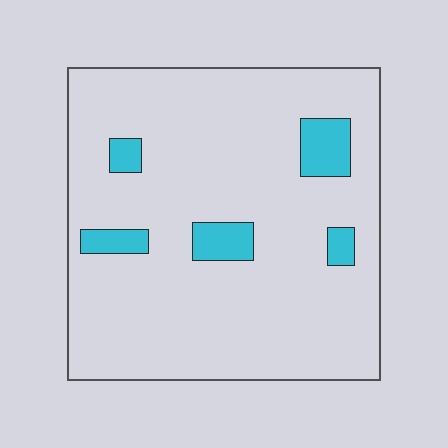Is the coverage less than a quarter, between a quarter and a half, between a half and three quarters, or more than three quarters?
Less than a quarter.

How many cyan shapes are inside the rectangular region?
5.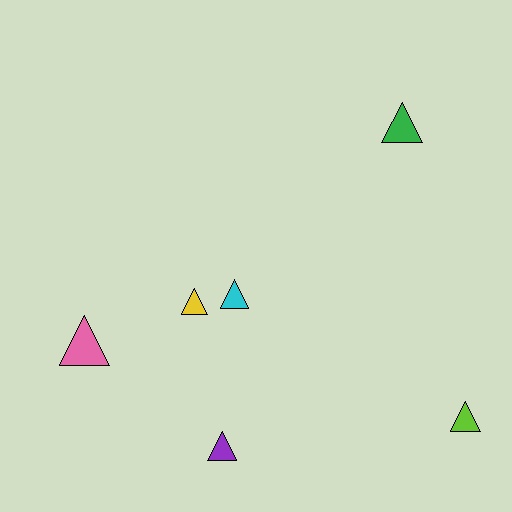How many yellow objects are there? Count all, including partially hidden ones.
There is 1 yellow object.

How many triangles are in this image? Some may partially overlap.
There are 6 triangles.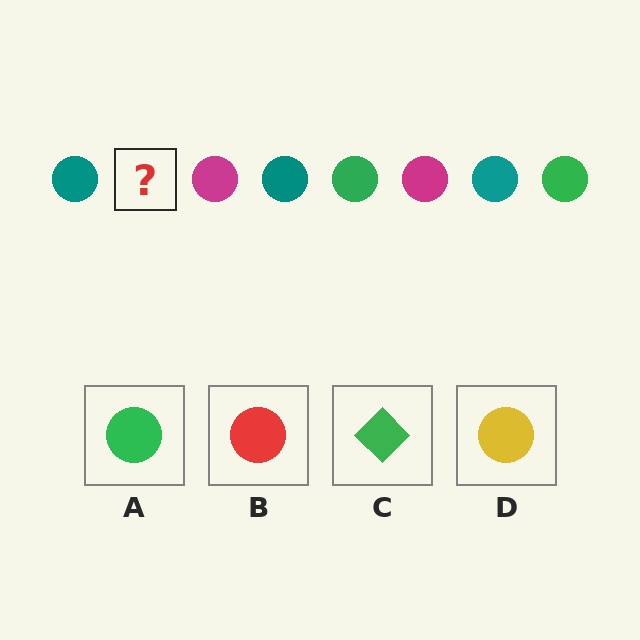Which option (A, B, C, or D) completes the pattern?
A.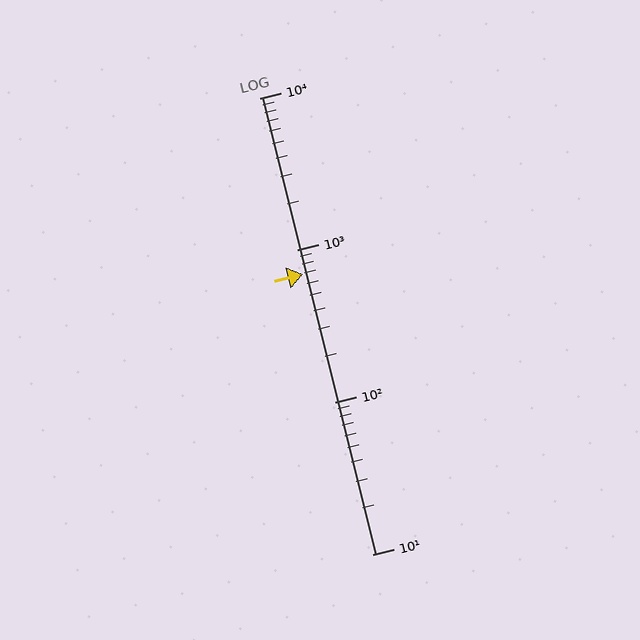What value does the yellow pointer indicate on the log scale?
The pointer indicates approximately 690.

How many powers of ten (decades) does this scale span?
The scale spans 3 decades, from 10 to 10000.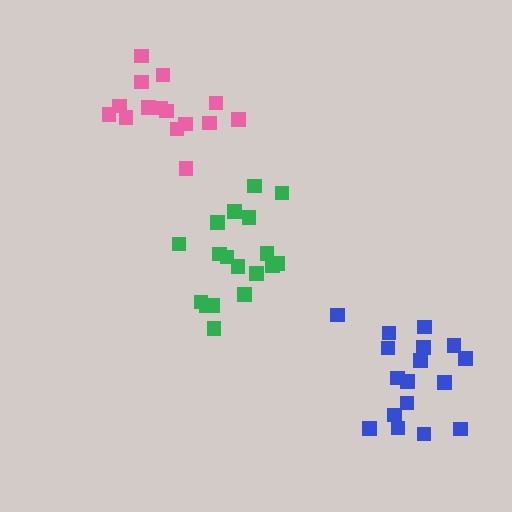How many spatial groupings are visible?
There are 3 spatial groupings.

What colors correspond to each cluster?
The clusters are colored: blue, green, pink.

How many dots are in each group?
Group 1: 17 dots, Group 2: 18 dots, Group 3: 15 dots (50 total).